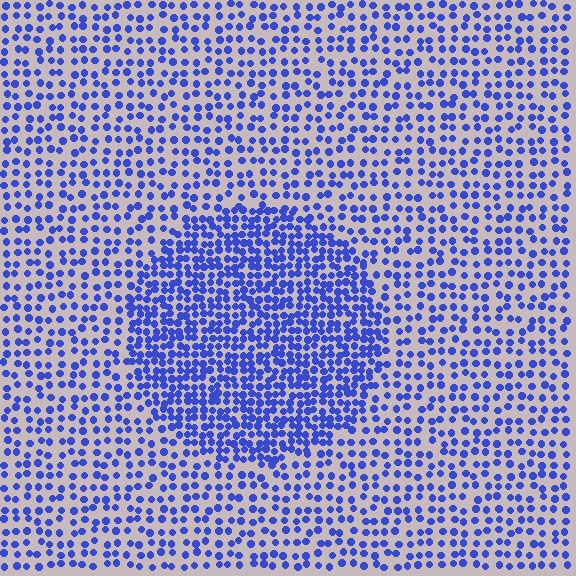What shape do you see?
I see a circle.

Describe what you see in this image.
The image contains small blue elements arranged at two different densities. A circle-shaped region is visible where the elements are more densely packed than the surrounding area.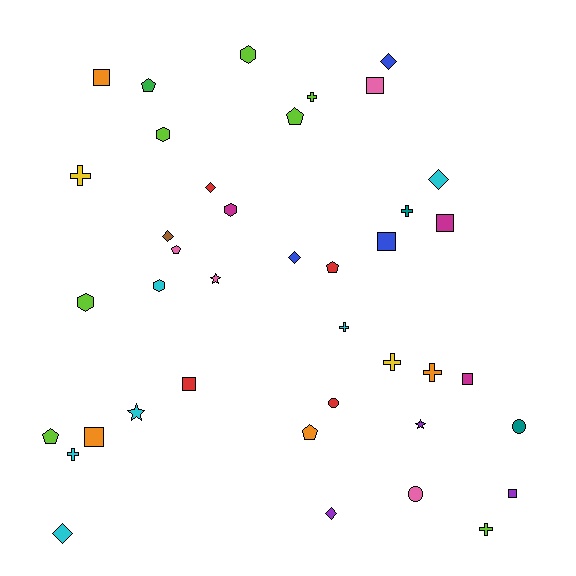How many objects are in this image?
There are 40 objects.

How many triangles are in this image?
There are no triangles.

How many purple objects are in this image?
There are 3 purple objects.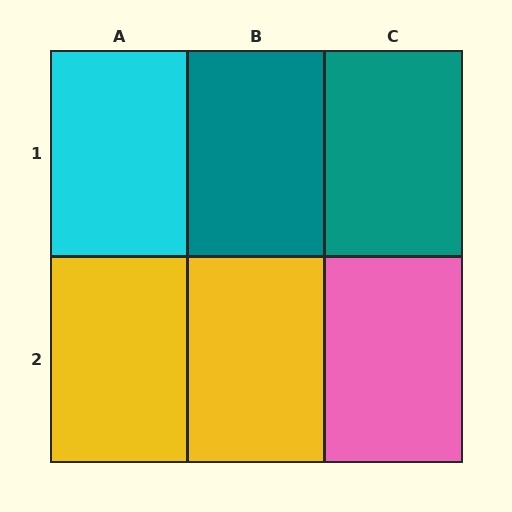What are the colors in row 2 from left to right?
Yellow, yellow, pink.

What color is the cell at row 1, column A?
Cyan.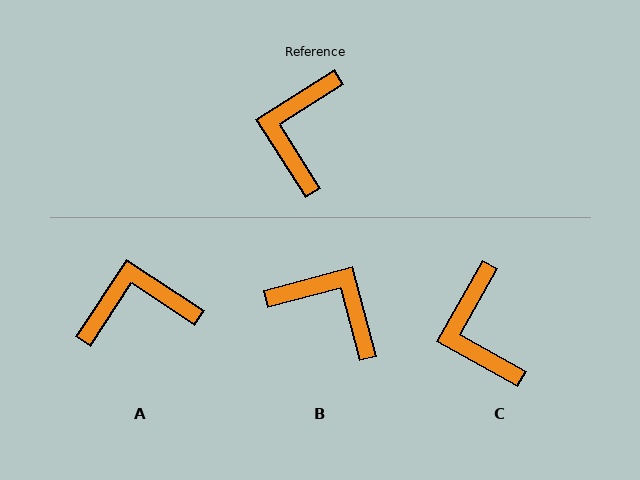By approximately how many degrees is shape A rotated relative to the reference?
Approximately 66 degrees clockwise.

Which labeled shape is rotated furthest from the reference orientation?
B, about 107 degrees away.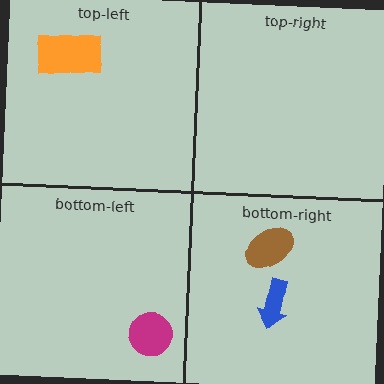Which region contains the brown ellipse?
The bottom-right region.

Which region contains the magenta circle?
The bottom-left region.